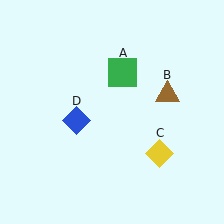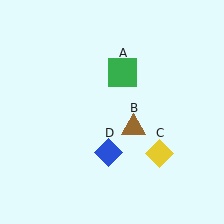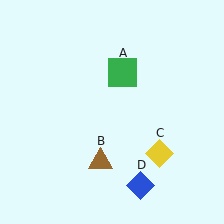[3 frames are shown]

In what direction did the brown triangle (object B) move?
The brown triangle (object B) moved down and to the left.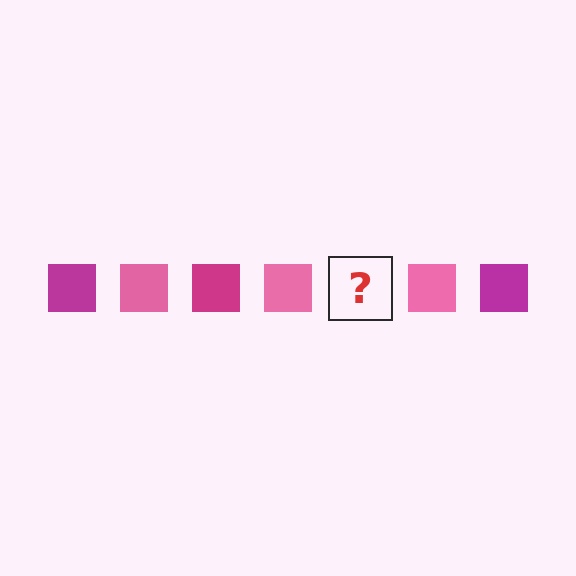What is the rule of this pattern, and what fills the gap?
The rule is that the pattern cycles through magenta, pink squares. The gap should be filled with a magenta square.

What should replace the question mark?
The question mark should be replaced with a magenta square.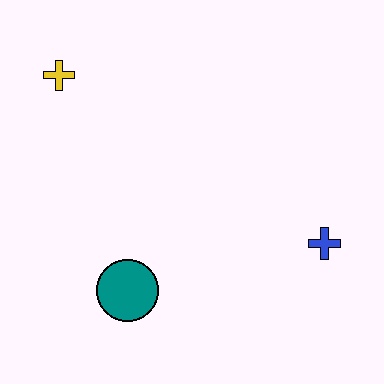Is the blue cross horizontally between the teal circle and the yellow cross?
No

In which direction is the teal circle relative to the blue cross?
The teal circle is to the left of the blue cross.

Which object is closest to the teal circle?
The blue cross is closest to the teal circle.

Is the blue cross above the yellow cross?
No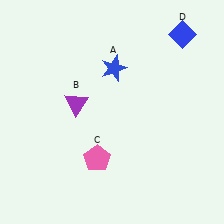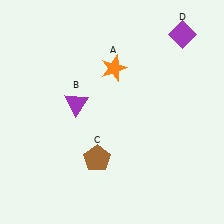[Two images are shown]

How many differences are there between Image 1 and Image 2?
There are 3 differences between the two images.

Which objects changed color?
A changed from blue to orange. C changed from pink to brown. D changed from blue to purple.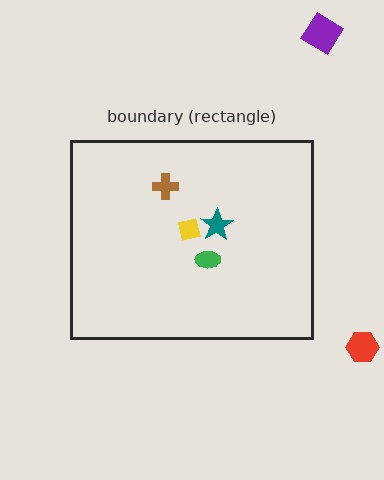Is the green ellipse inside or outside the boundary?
Inside.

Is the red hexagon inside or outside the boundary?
Outside.